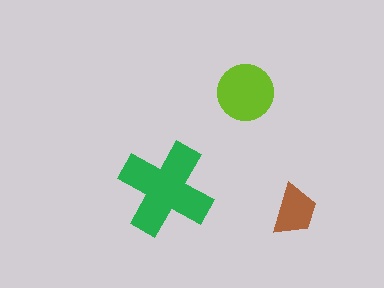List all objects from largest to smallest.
The green cross, the lime circle, the brown trapezoid.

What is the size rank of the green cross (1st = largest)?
1st.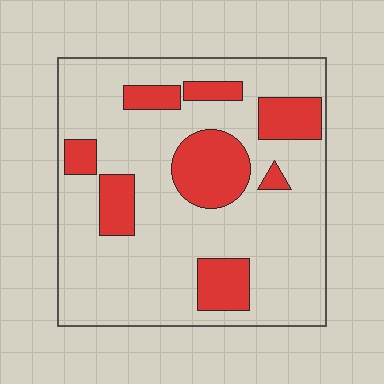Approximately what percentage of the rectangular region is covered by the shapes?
Approximately 25%.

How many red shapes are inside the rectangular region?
8.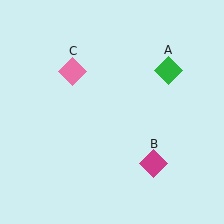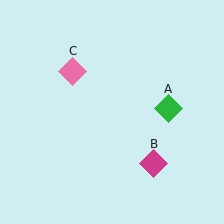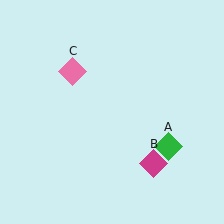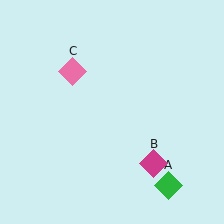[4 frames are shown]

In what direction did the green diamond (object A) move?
The green diamond (object A) moved down.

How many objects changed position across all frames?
1 object changed position: green diamond (object A).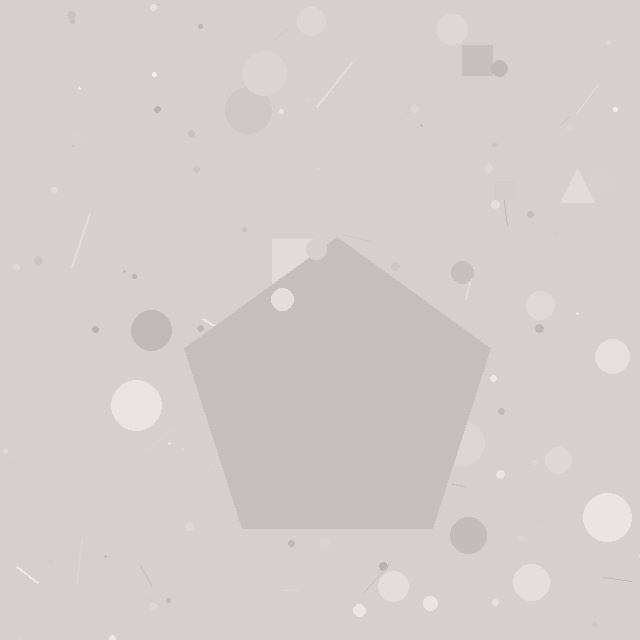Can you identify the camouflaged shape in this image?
The camouflaged shape is a pentagon.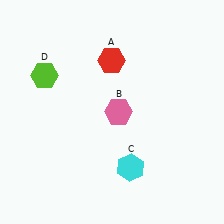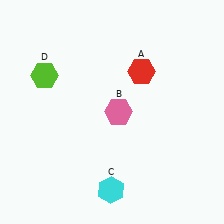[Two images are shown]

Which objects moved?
The objects that moved are: the red hexagon (A), the cyan hexagon (C).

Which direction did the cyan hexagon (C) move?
The cyan hexagon (C) moved down.